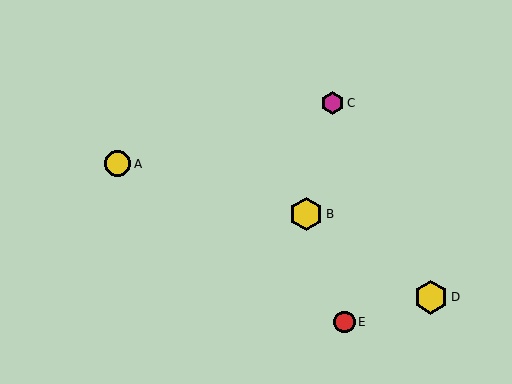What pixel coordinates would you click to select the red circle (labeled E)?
Click at (344, 322) to select the red circle E.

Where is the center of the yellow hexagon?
The center of the yellow hexagon is at (431, 297).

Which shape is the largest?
The yellow hexagon (labeled D) is the largest.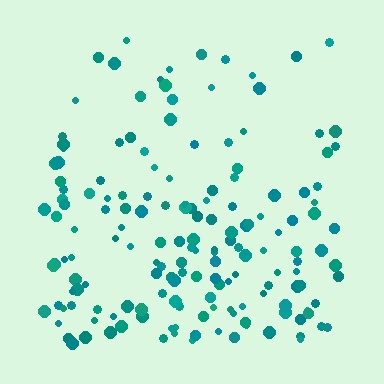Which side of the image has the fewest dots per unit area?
The top.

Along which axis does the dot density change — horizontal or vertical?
Vertical.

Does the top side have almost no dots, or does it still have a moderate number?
Still a moderate number, just noticeably fewer than the bottom.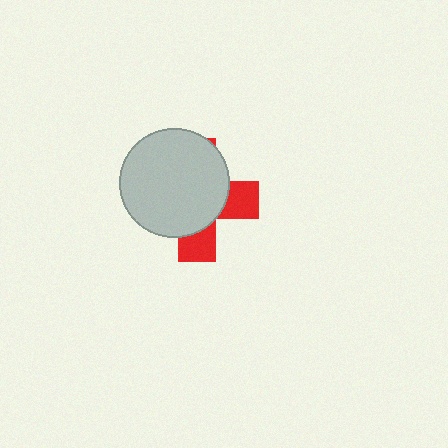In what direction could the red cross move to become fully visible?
The red cross could move toward the lower-right. That would shift it out from behind the light gray circle entirely.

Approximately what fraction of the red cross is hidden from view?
Roughly 69% of the red cross is hidden behind the light gray circle.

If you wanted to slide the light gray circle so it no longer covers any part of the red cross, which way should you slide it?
Slide it toward the upper-left — that is the most direct way to separate the two shapes.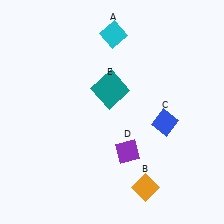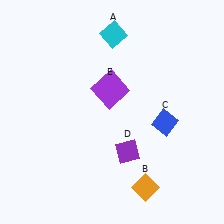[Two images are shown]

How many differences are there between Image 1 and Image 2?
There is 1 difference between the two images.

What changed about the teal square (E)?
In Image 1, E is teal. In Image 2, it changed to purple.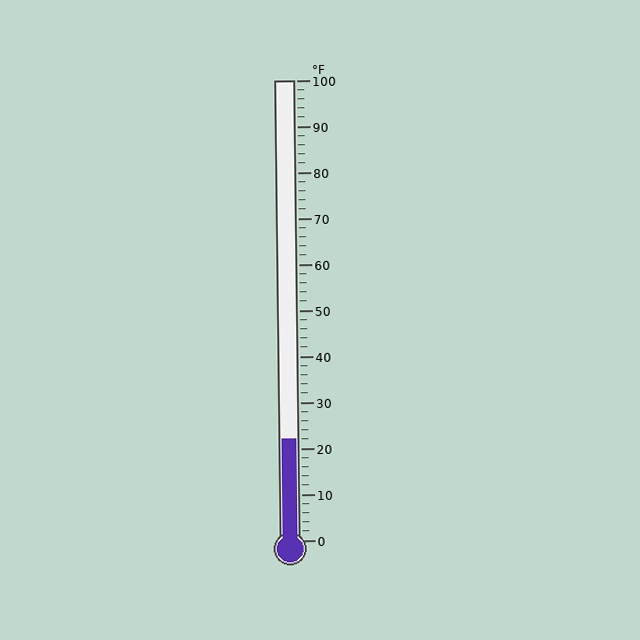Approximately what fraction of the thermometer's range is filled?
The thermometer is filled to approximately 20% of its range.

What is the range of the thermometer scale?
The thermometer scale ranges from 0°F to 100°F.